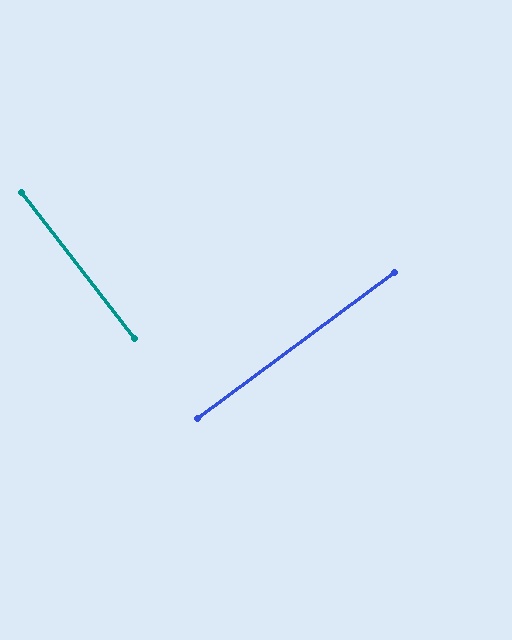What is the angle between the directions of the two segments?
Approximately 89 degrees.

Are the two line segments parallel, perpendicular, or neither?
Perpendicular — they meet at approximately 89°.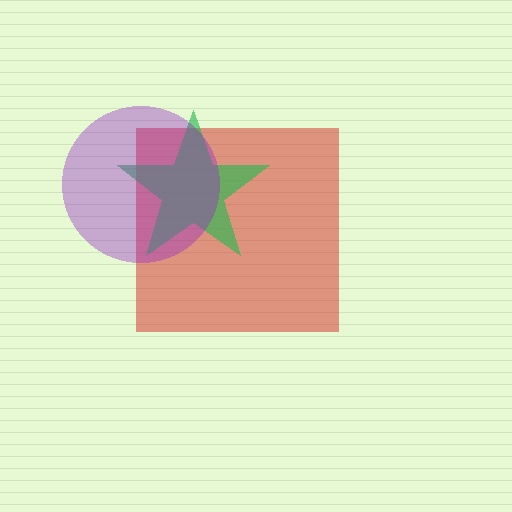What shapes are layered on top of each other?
The layered shapes are: a red square, a green star, a purple circle.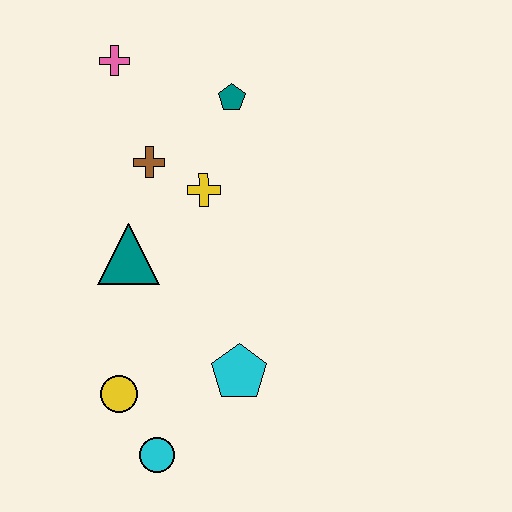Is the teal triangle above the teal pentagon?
No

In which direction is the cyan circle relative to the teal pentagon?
The cyan circle is below the teal pentagon.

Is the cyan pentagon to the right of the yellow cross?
Yes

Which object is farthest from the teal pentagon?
The cyan circle is farthest from the teal pentagon.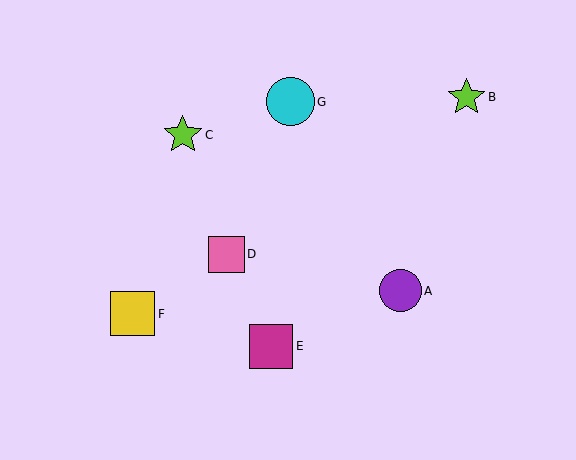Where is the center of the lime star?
The center of the lime star is at (183, 135).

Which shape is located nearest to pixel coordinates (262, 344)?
The magenta square (labeled E) at (271, 346) is nearest to that location.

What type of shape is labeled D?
Shape D is a pink square.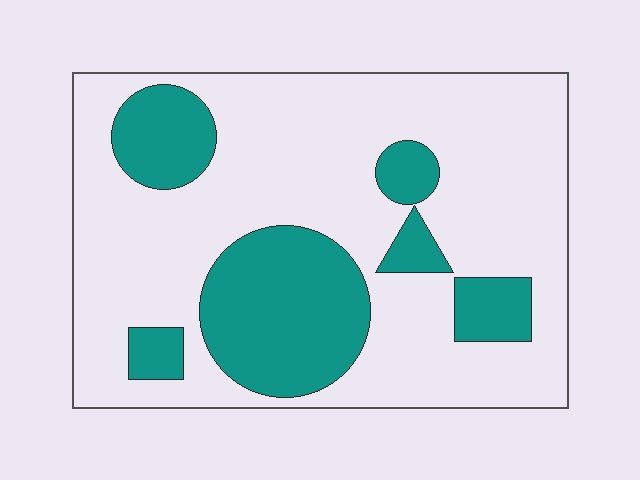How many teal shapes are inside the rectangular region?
6.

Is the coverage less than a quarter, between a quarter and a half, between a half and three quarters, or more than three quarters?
Between a quarter and a half.